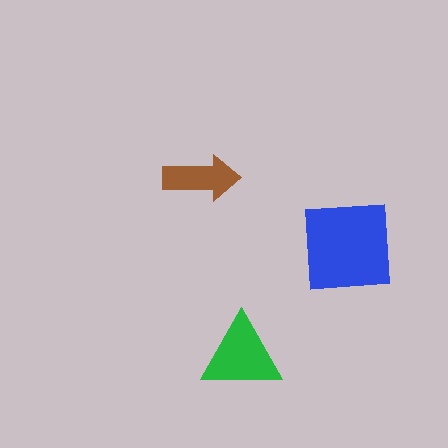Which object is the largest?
The blue square.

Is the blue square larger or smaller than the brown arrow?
Larger.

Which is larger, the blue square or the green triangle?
The blue square.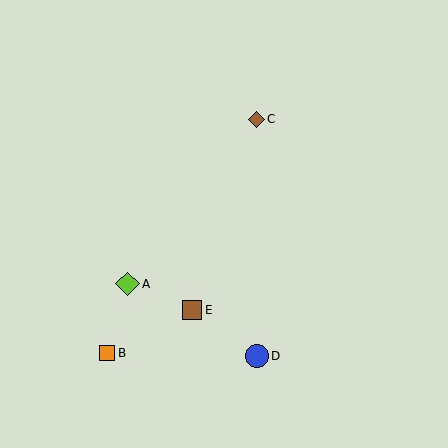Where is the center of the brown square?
The center of the brown square is at (192, 310).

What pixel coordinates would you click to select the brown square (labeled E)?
Click at (192, 310) to select the brown square E.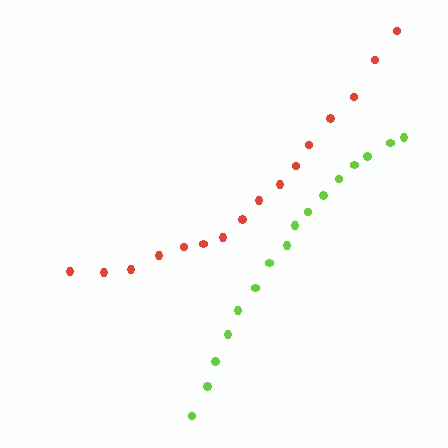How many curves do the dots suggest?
There are 2 distinct paths.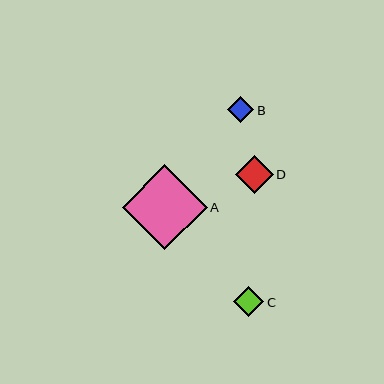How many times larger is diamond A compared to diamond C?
Diamond A is approximately 2.8 times the size of diamond C.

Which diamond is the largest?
Diamond A is the largest with a size of approximately 85 pixels.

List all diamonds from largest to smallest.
From largest to smallest: A, D, C, B.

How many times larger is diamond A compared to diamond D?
Diamond A is approximately 2.2 times the size of diamond D.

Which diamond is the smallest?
Diamond B is the smallest with a size of approximately 26 pixels.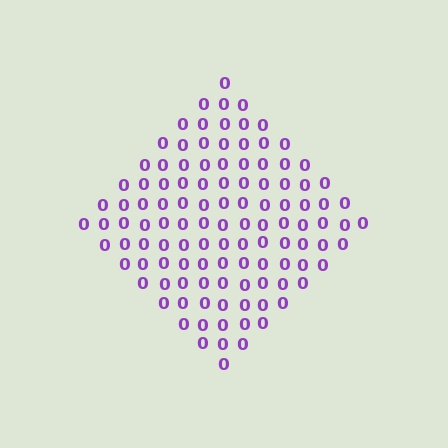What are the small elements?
The small elements are digit 0's.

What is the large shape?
The large shape is a diamond.